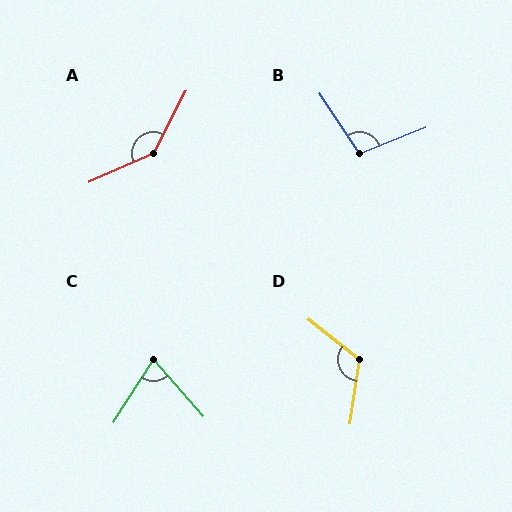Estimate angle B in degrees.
Approximately 102 degrees.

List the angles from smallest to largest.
C (74°), B (102°), D (120°), A (142°).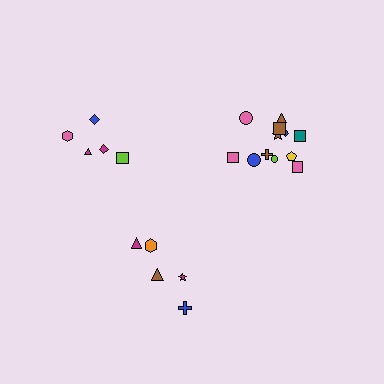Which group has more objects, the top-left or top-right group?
The top-right group.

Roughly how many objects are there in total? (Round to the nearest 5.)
Roughly 20 objects in total.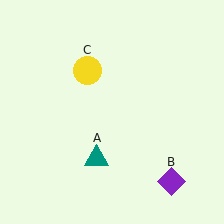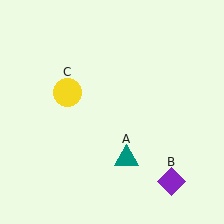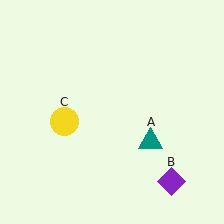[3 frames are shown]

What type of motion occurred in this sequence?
The teal triangle (object A), yellow circle (object C) rotated counterclockwise around the center of the scene.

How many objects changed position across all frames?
2 objects changed position: teal triangle (object A), yellow circle (object C).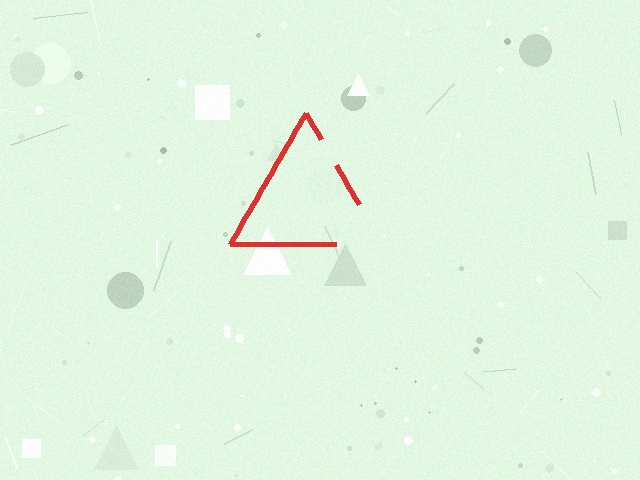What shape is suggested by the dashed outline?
The dashed outline suggests a triangle.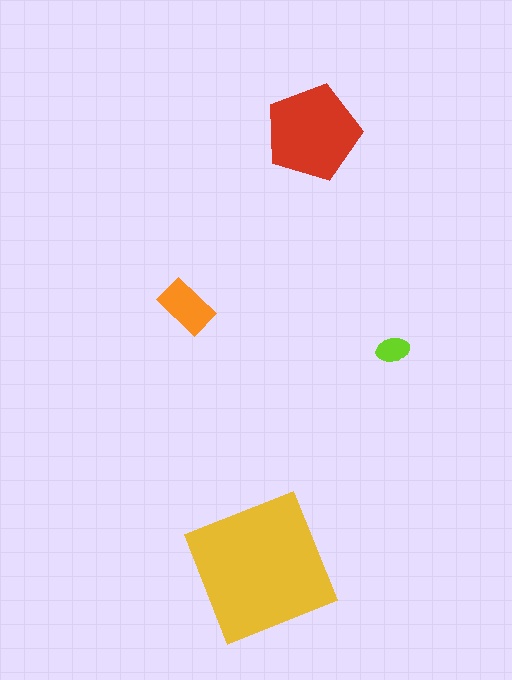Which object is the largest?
The yellow square.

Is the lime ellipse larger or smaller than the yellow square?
Smaller.